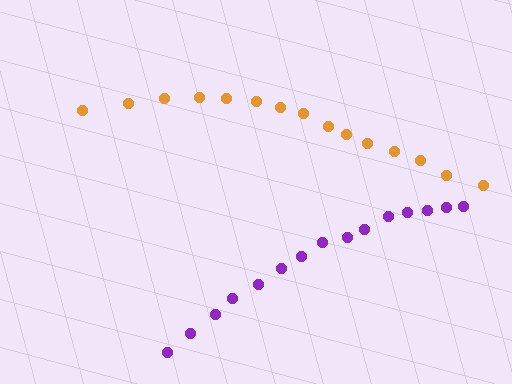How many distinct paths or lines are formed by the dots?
There are 2 distinct paths.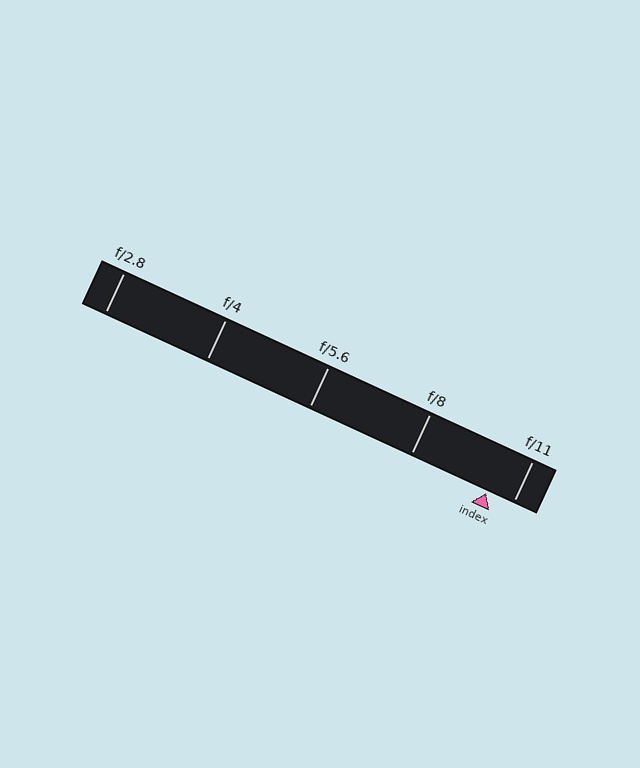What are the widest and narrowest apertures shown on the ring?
The widest aperture shown is f/2.8 and the narrowest is f/11.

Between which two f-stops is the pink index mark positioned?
The index mark is between f/8 and f/11.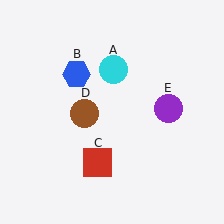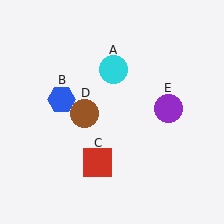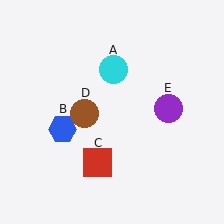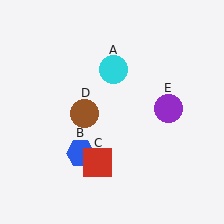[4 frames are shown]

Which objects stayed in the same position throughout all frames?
Cyan circle (object A) and red square (object C) and brown circle (object D) and purple circle (object E) remained stationary.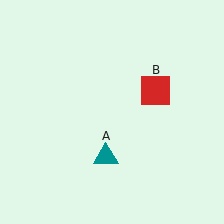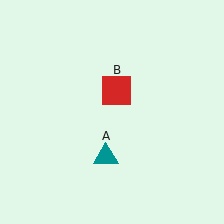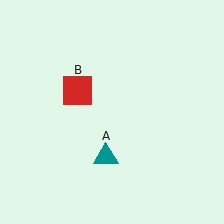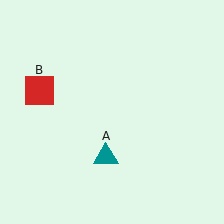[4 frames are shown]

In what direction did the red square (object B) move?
The red square (object B) moved left.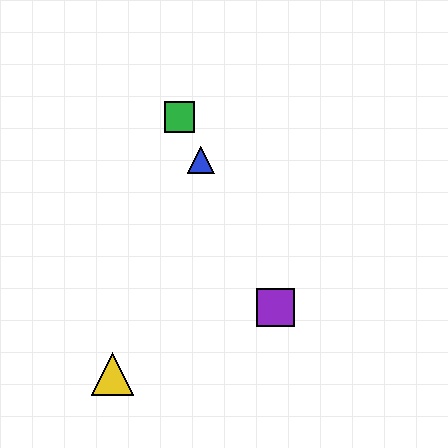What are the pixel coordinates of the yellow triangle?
The yellow triangle is at (113, 374).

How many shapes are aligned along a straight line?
4 shapes (the red square, the blue triangle, the green square, the purple square) are aligned along a straight line.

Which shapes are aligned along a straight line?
The red square, the blue triangle, the green square, the purple square are aligned along a straight line.